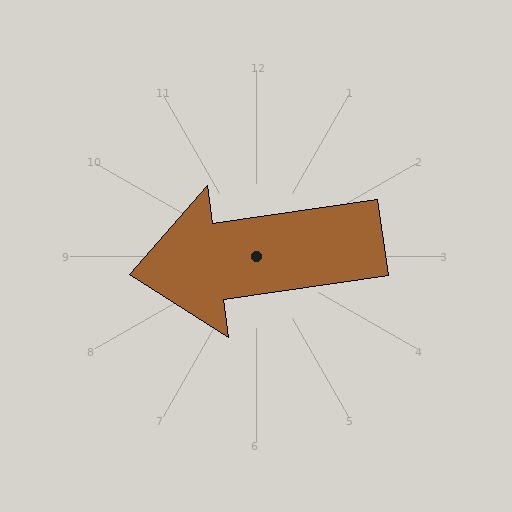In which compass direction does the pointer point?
West.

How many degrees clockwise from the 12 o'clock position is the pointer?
Approximately 262 degrees.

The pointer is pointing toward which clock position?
Roughly 9 o'clock.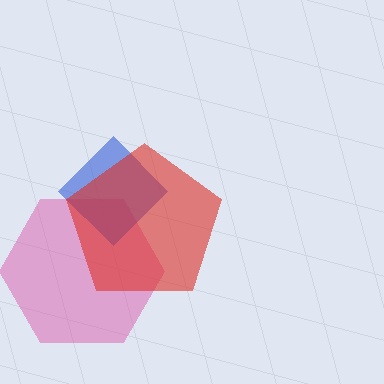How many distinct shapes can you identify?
There are 3 distinct shapes: a pink hexagon, a blue diamond, a red pentagon.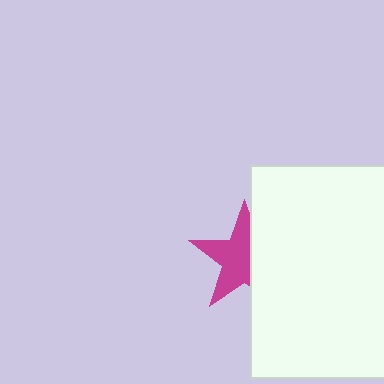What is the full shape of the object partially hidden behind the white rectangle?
The partially hidden object is a magenta star.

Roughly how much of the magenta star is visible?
About half of it is visible (roughly 59%).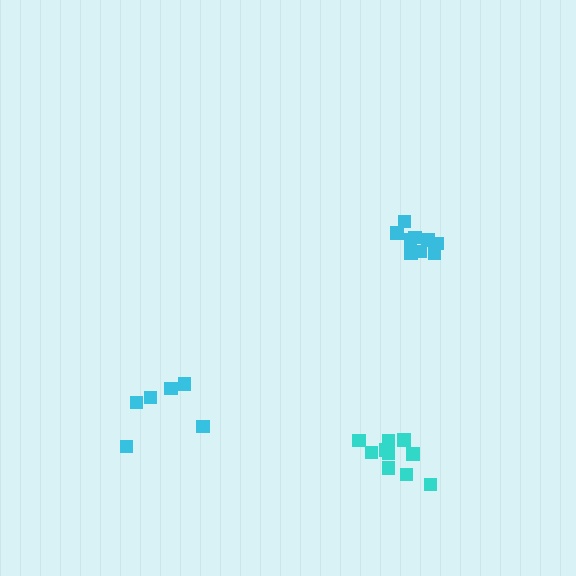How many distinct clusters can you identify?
There are 3 distinct clusters.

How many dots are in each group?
Group 1: 10 dots, Group 2: 9 dots, Group 3: 6 dots (25 total).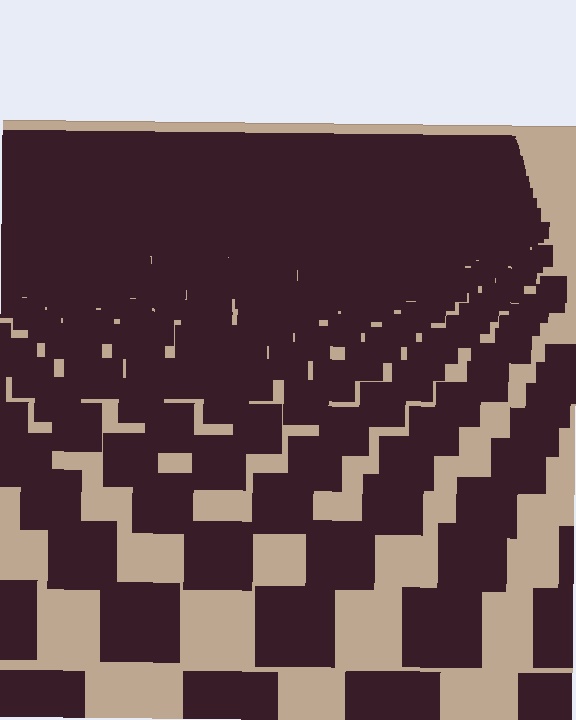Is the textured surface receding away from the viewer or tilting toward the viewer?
The surface is receding away from the viewer. Texture elements get smaller and denser toward the top.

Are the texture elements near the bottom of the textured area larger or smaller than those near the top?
Larger. Near the bottom, elements are closer to the viewer and appear at a bigger on-screen size.